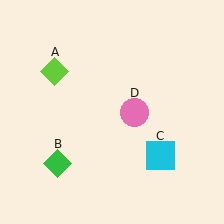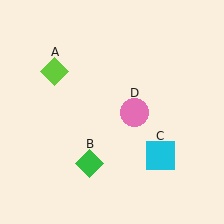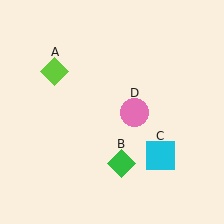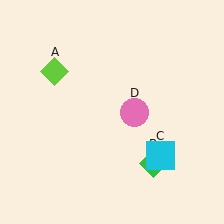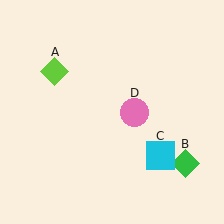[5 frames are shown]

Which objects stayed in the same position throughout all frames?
Lime diamond (object A) and cyan square (object C) and pink circle (object D) remained stationary.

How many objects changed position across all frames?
1 object changed position: green diamond (object B).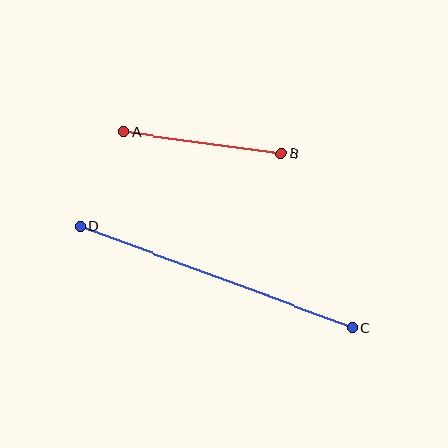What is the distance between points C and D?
The distance is approximately 291 pixels.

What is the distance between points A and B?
The distance is approximately 159 pixels.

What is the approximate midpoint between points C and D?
The midpoint is at approximately (216, 277) pixels.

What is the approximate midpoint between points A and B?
The midpoint is at approximately (202, 143) pixels.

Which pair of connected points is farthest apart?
Points C and D are farthest apart.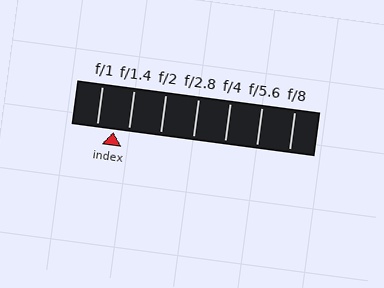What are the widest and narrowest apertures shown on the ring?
The widest aperture shown is f/1 and the narrowest is f/8.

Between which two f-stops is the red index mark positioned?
The index mark is between f/1 and f/1.4.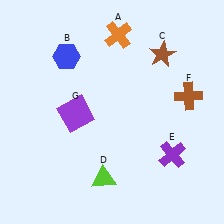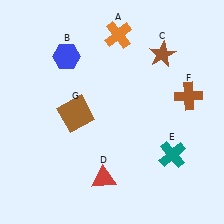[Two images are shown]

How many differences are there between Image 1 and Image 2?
There are 3 differences between the two images.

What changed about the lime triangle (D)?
In Image 1, D is lime. In Image 2, it changed to red.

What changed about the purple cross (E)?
In Image 1, E is purple. In Image 2, it changed to teal.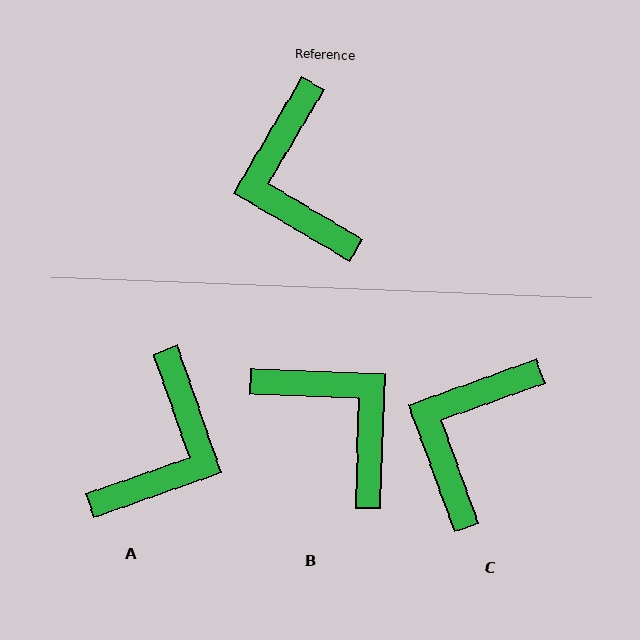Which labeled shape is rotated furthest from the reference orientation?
B, about 151 degrees away.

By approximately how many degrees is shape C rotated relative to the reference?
Approximately 40 degrees clockwise.